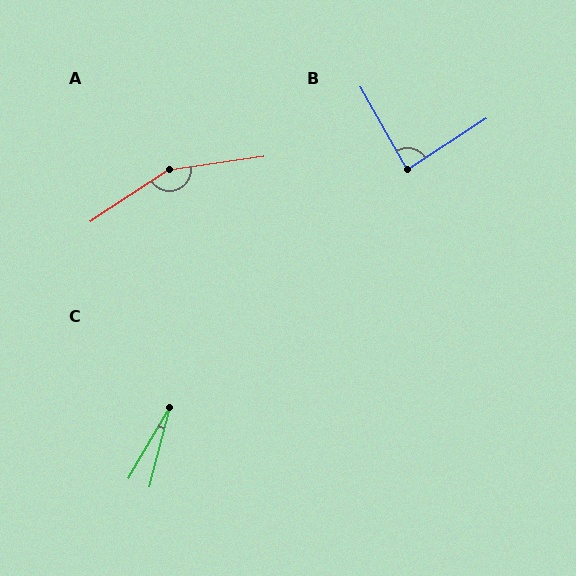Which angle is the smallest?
C, at approximately 15 degrees.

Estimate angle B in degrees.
Approximately 87 degrees.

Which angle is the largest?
A, at approximately 154 degrees.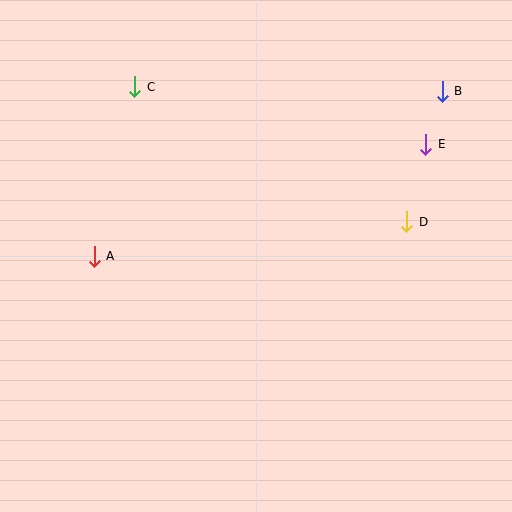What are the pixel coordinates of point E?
Point E is at (426, 144).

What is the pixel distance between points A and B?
The distance between A and B is 385 pixels.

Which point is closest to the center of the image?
Point D at (407, 222) is closest to the center.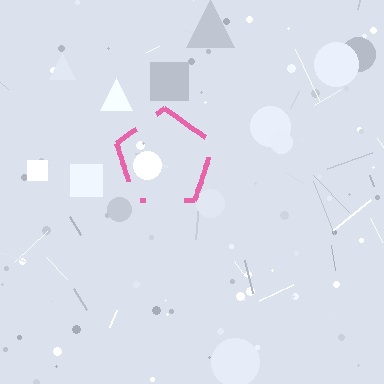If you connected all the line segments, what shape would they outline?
They would outline a pentagon.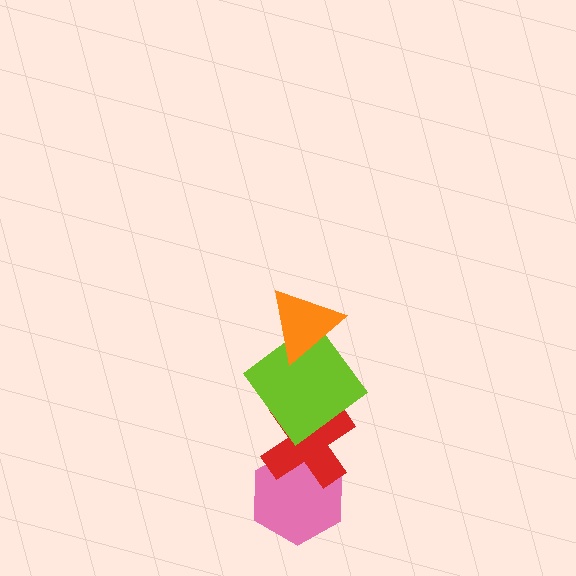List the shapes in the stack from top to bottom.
From top to bottom: the orange triangle, the lime diamond, the red cross, the pink hexagon.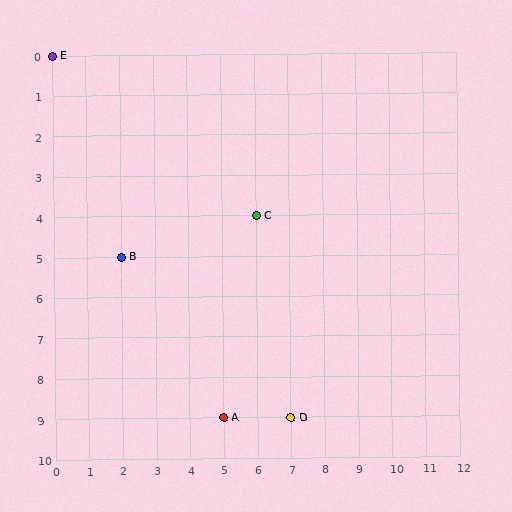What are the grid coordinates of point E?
Point E is at grid coordinates (0, 0).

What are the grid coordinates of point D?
Point D is at grid coordinates (7, 9).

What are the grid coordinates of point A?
Point A is at grid coordinates (5, 9).